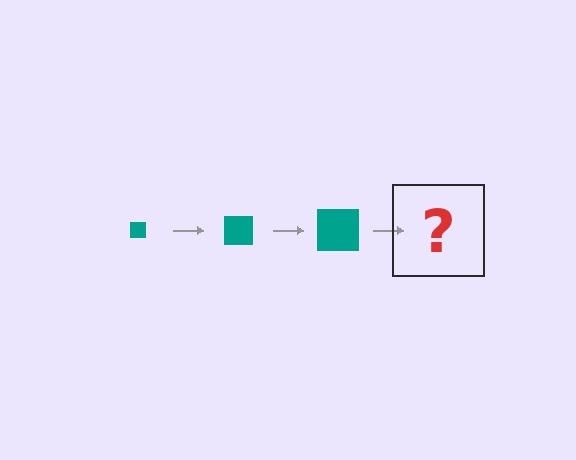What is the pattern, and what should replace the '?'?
The pattern is that the square gets progressively larger each step. The '?' should be a teal square, larger than the previous one.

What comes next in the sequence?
The next element should be a teal square, larger than the previous one.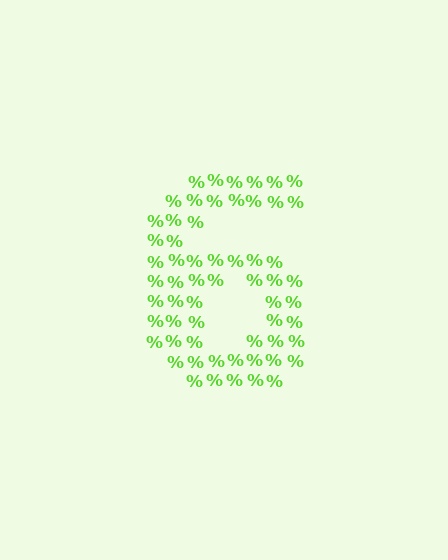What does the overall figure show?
The overall figure shows the digit 6.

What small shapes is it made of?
It is made of small percent signs.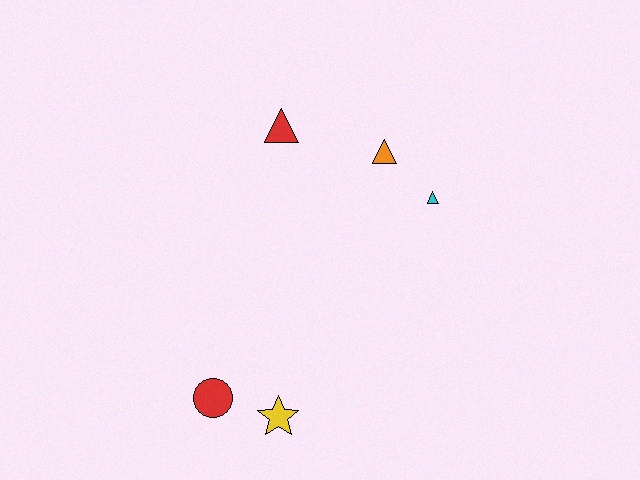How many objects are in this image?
There are 5 objects.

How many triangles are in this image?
There are 3 triangles.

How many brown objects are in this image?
There are no brown objects.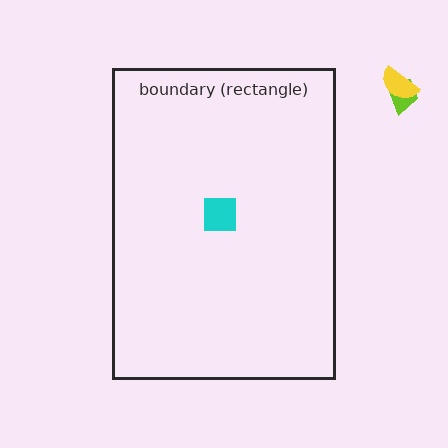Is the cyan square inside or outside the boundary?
Inside.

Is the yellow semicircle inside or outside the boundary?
Outside.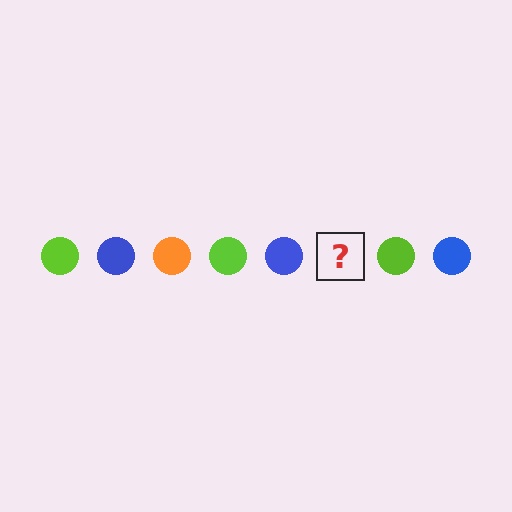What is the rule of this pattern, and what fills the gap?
The rule is that the pattern cycles through lime, blue, orange circles. The gap should be filled with an orange circle.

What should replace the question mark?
The question mark should be replaced with an orange circle.